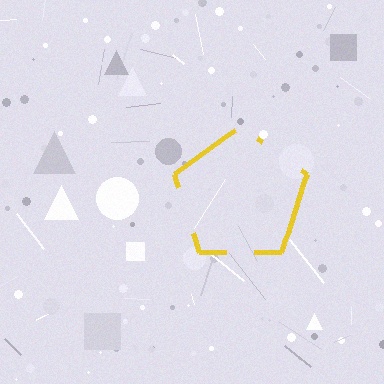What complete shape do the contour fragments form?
The contour fragments form a pentagon.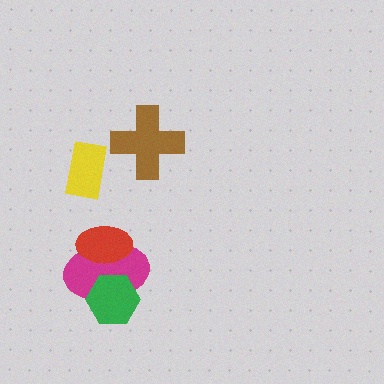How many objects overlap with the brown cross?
0 objects overlap with the brown cross.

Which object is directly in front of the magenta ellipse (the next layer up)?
The red ellipse is directly in front of the magenta ellipse.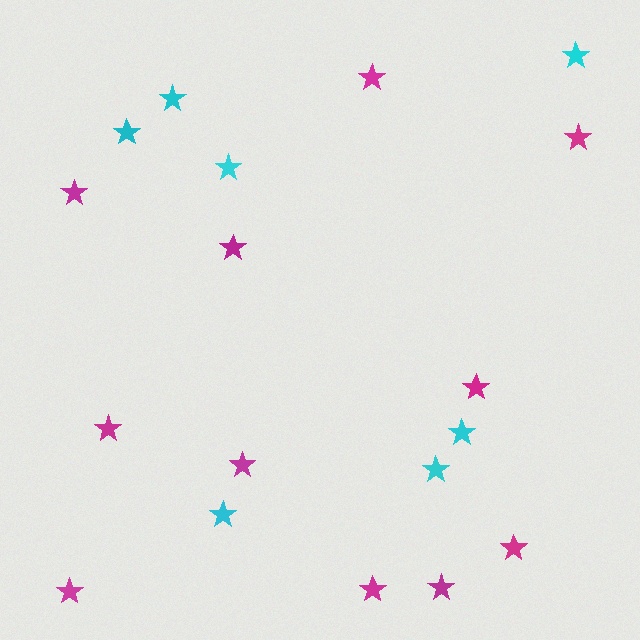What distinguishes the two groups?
There are 2 groups: one group of cyan stars (7) and one group of magenta stars (11).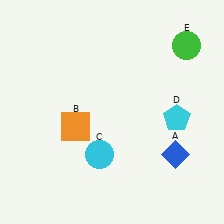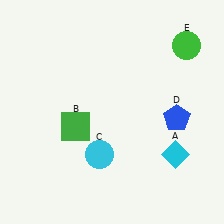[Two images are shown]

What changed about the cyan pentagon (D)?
In Image 1, D is cyan. In Image 2, it changed to blue.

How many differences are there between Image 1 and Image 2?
There are 3 differences between the two images.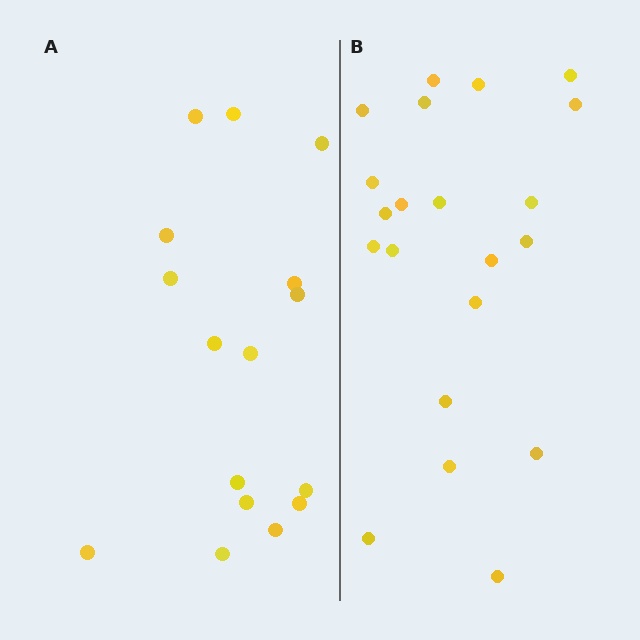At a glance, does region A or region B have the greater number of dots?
Region B (the right region) has more dots.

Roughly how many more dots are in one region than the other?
Region B has about 5 more dots than region A.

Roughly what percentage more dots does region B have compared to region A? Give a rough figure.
About 30% more.